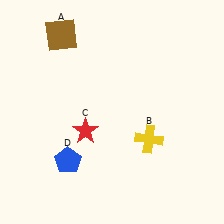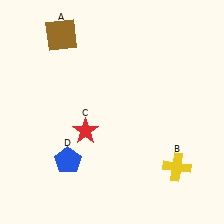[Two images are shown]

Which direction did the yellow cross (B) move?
The yellow cross (B) moved right.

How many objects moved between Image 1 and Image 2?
1 object moved between the two images.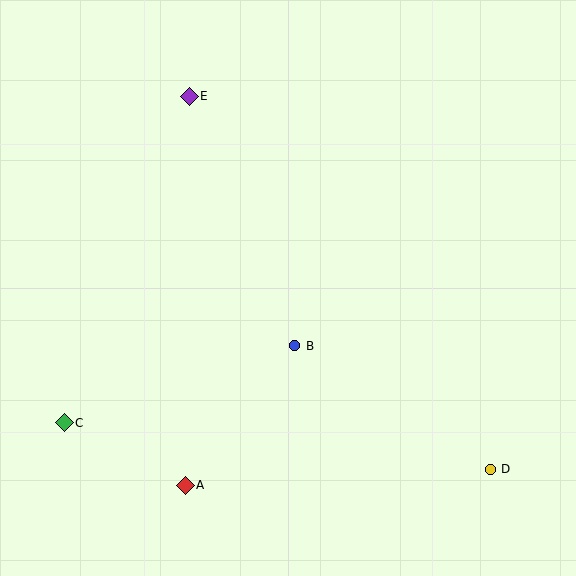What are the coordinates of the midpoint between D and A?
The midpoint between D and A is at (338, 477).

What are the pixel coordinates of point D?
Point D is at (490, 469).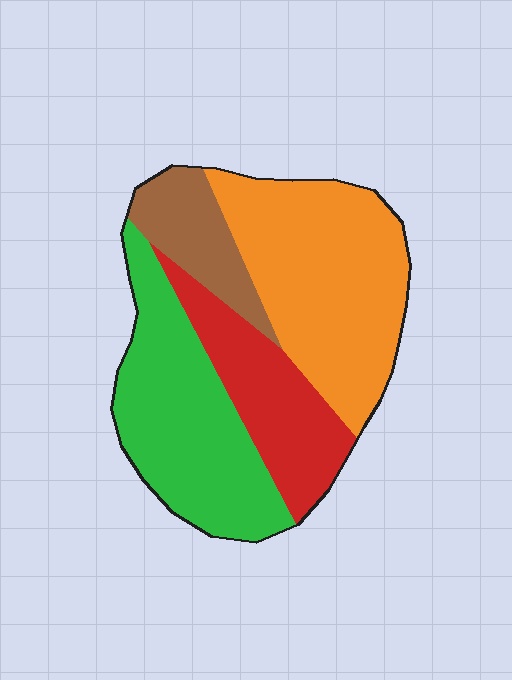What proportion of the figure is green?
Green takes up about one third (1/3) of the figure.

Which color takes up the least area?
Brown, at roughly 10%.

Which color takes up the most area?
Orange, at roughly 35%.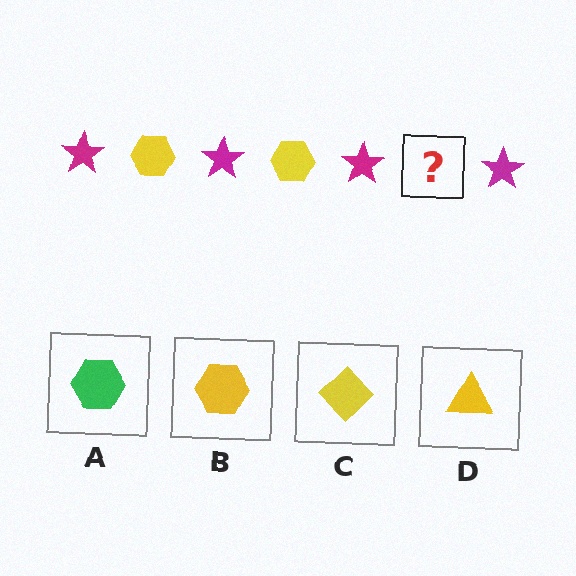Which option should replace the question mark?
Option B.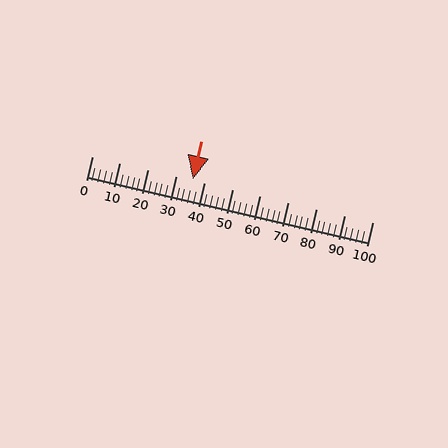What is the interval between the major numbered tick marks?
The major tick marks are spaced 10 units apart.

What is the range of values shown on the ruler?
The ruler shows values from 0 to 100.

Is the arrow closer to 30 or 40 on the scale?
The arrow is closer to 40.